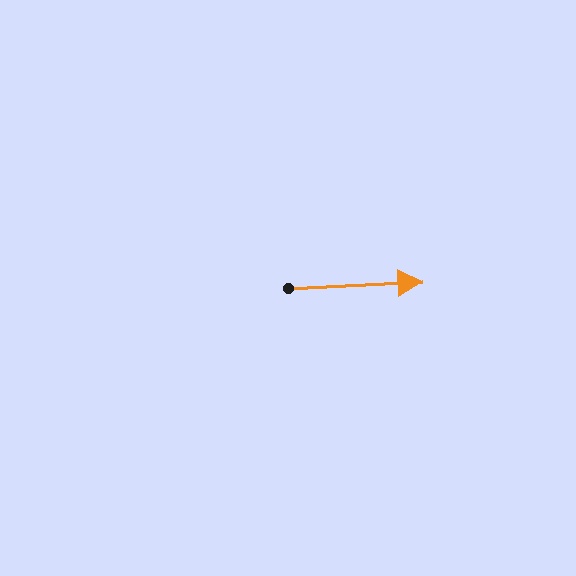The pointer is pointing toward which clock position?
Roughly 3 o'clock.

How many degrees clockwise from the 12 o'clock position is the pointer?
Approximately 87 degrees.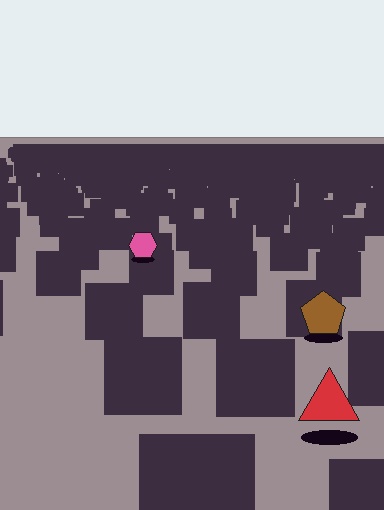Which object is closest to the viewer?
The red triangle is closest. The texture marks near it are larger and more spread out.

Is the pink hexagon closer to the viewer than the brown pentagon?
No. The brown pentagon is closer — you can tell from the texture gradient: the ground texture is coarser near it.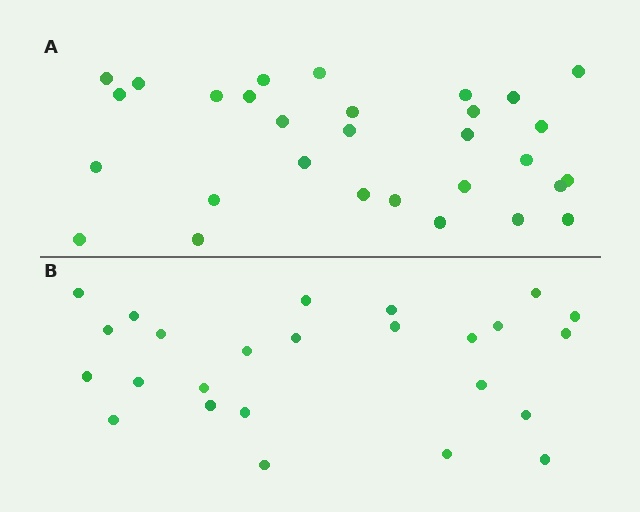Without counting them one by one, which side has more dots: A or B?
Region A (the top region) has more dots.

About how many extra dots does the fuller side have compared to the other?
Region A has about 5 more dots than region B.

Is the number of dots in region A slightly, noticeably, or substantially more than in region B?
Region A has only slightly more — the two regions are fairly close. The ratio is roughly 1.2 to 1.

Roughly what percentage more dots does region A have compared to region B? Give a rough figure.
About 20% more.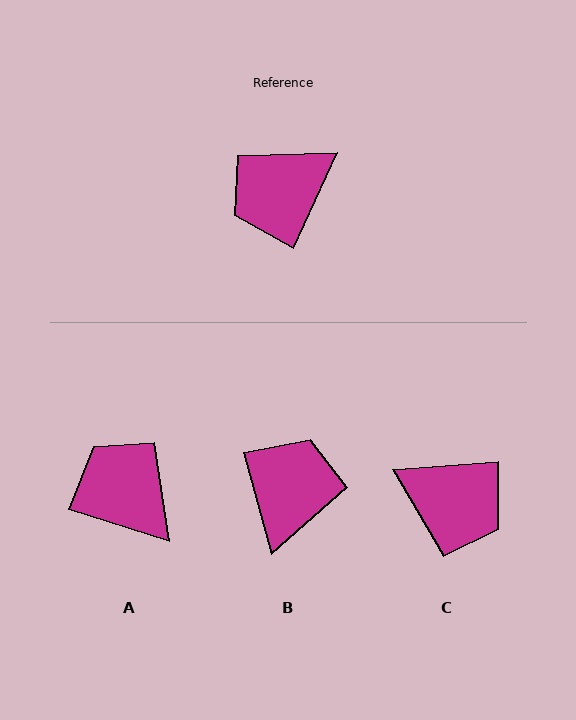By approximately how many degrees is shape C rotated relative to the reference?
Approximately 119 degrees counter-clockwise.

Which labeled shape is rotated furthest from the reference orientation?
B, about 140 degrees away.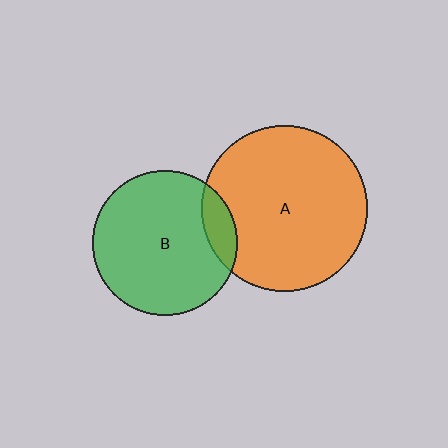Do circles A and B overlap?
Yes.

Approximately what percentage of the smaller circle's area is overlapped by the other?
Approximately 10%.